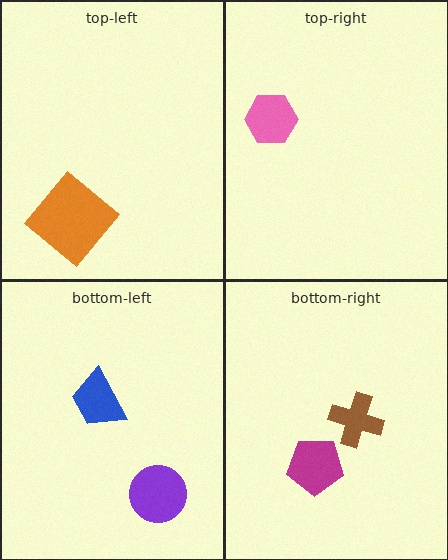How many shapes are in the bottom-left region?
2.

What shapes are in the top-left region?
The orange diamond.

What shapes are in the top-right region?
The pink hexagon.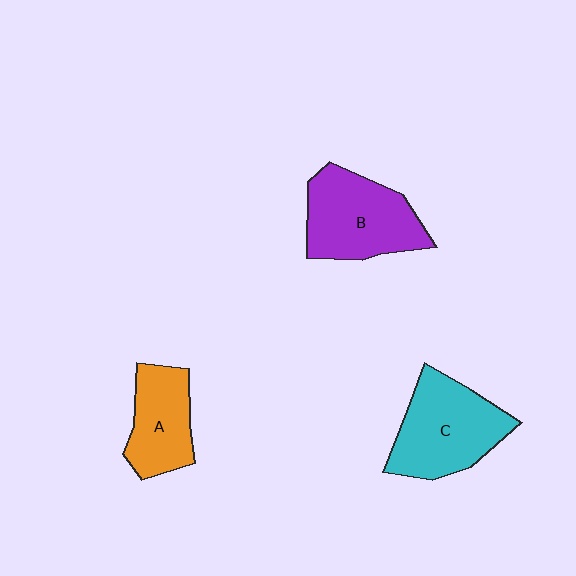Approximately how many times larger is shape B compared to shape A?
Approximately 1.4 times.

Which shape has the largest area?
Shape C (cyan).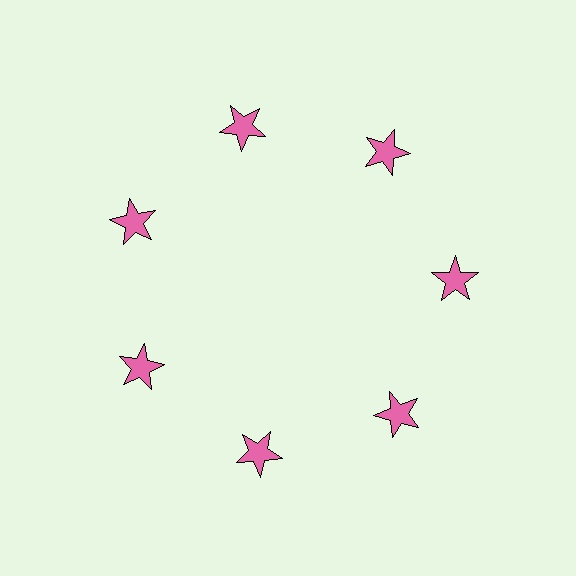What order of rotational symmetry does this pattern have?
This pattern has 7-fold rotational symmetry.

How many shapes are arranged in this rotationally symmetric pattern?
There are 7 shapes, arranged in 7 groups of 1.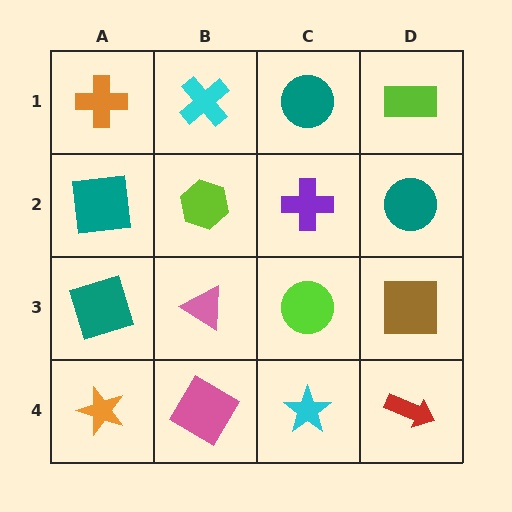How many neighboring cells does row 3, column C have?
4.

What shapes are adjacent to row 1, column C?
A purple cross (row 2, column C), a cyan cross (row 1, column B), a lime rectangle (row 1, column D).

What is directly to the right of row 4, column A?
A pink diamond.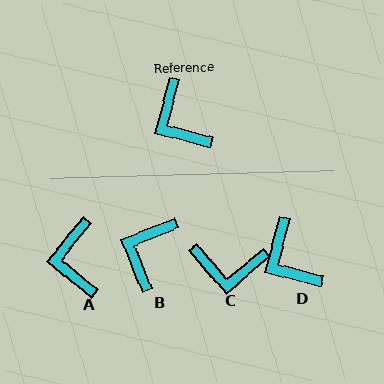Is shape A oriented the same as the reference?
No, it is off by about 24 degrees.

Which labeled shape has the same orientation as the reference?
D.